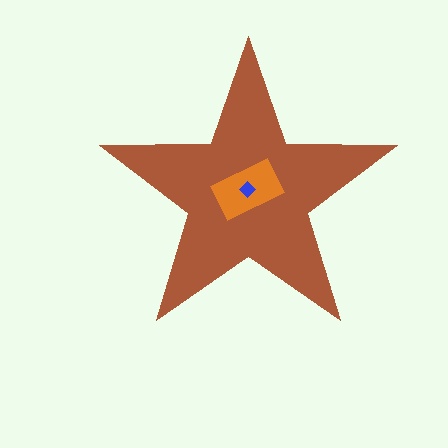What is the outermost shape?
The brown star.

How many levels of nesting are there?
3.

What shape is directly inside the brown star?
The orange rectangle.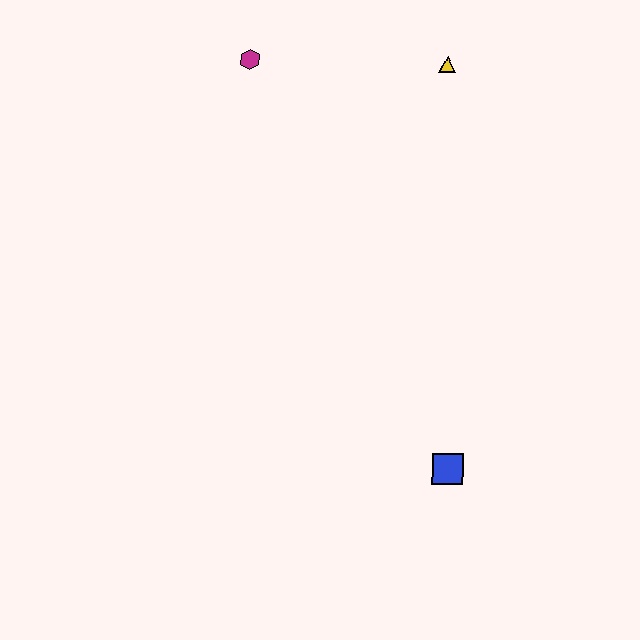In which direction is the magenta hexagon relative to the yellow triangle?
The magenta hexagon is to the left of the yellow triangle.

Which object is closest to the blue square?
The yellow triangle is closest to the blue square.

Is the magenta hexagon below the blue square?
No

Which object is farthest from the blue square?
The magenta hexagon is farthest from the blue square.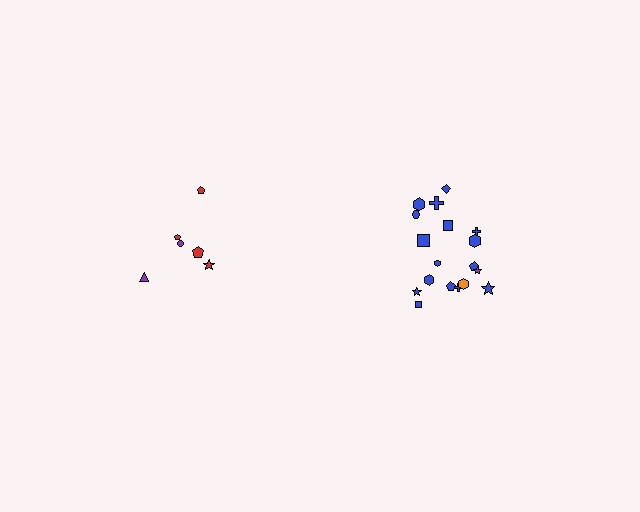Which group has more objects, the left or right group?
The right group.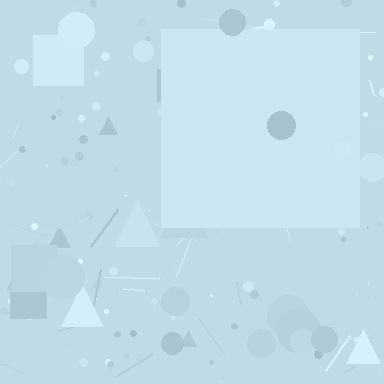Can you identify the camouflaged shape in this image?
The camouflaged shape is a square.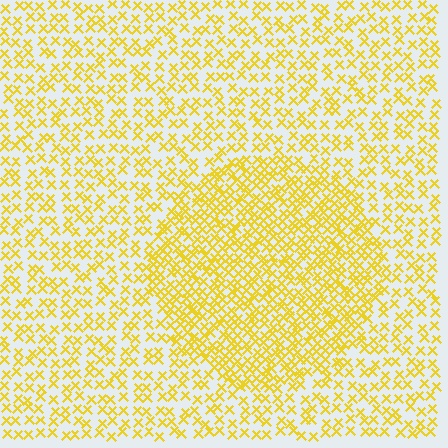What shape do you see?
I see a circle.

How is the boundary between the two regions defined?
The boundary is defined by a change in element density (approximately 1.9x ratio). All elements are the same color, size, and shape.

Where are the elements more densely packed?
The elements are more densely packed inside the circle boundary.